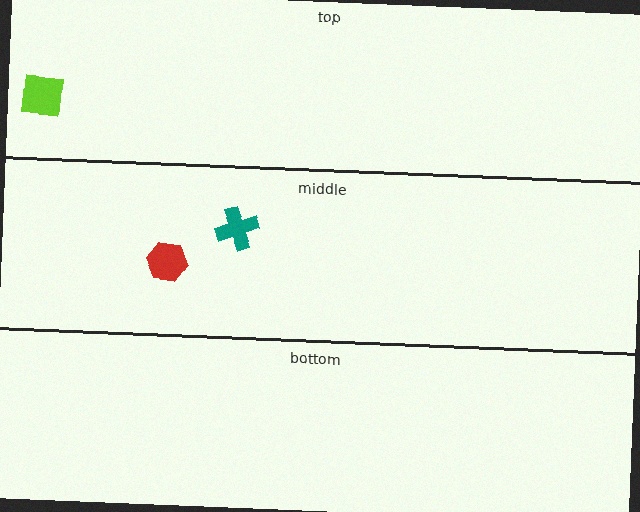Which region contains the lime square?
The top region.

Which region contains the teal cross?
The middle region.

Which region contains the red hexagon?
The middle region.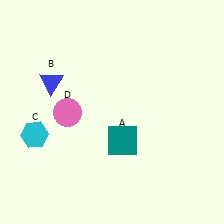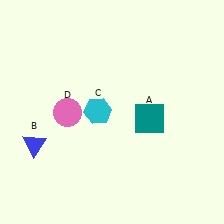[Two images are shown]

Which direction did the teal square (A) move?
The teal square (A) moved right.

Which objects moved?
The objects that moved are: the teal square (A), the blue triangle (B), the cyan hexagon (C).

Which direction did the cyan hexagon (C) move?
The cyan hexagon (C) moved right.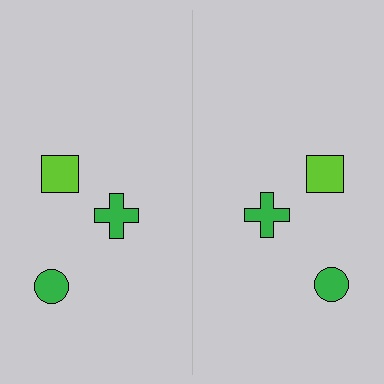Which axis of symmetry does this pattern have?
The pattern has a vertical axis of symmetry running through the center of the image.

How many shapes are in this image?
There are 6 shapes in this image.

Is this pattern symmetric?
Yes, this pattern has bilateral (reflection) symmetry.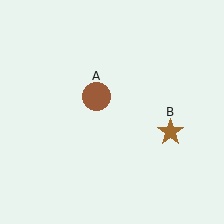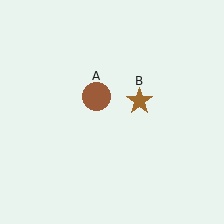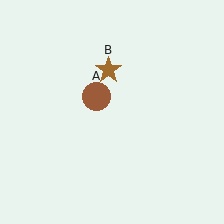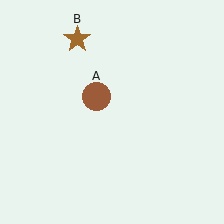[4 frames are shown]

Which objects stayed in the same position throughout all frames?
Brown circle (object A) remained stationary.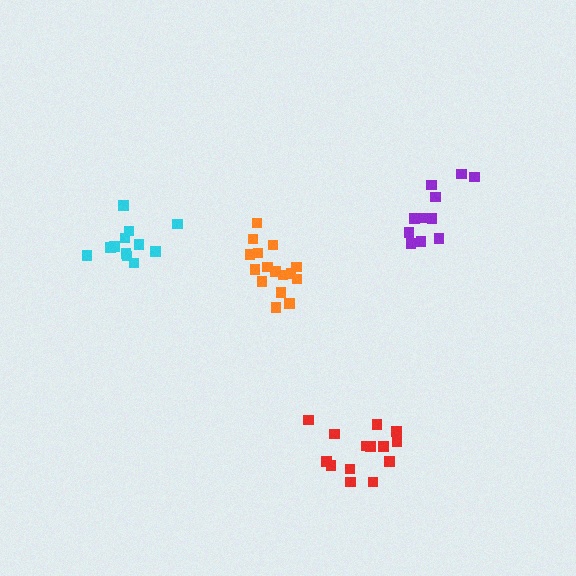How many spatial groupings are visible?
There are 4 spatial groupings.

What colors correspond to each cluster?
The clusters are colored: purple, red, orange, cyan.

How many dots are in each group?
Group 1: 11 dots, Group 2: 15 dots, Group 3: 16 dots, Group 4: 12 dots (54 total).